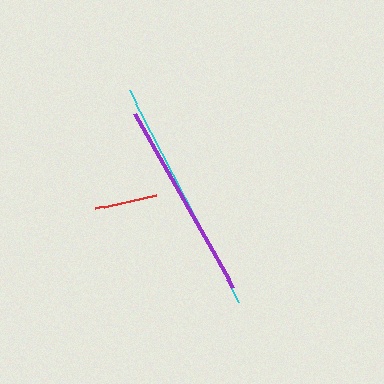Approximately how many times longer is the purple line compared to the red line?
The purple line is approximately 3.2 times the length of the red line.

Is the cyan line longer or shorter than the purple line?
The cyan line is longer than the purple line.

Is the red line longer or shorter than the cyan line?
The cyan line is longer than the red line.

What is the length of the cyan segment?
The cyan segment is approximately 239 pixels long.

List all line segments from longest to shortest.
From longest to shortest: cyan, purple, red.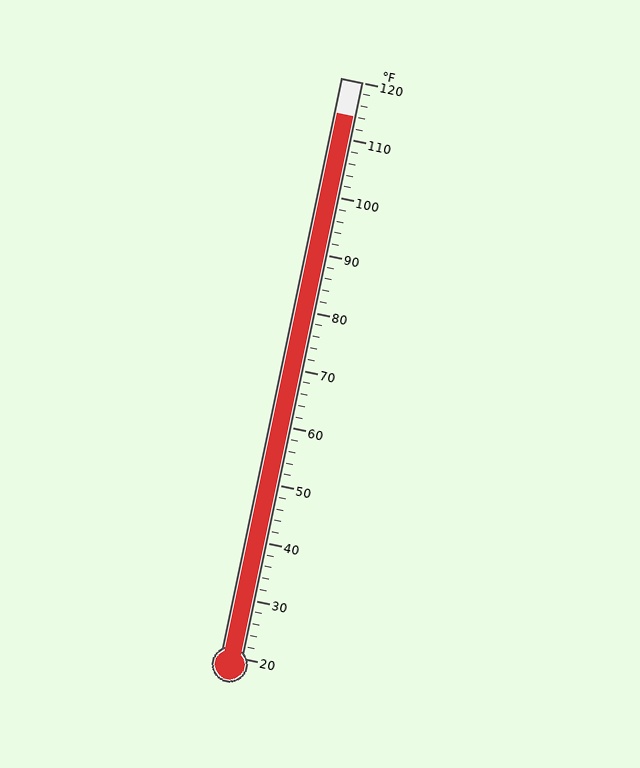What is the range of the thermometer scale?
The thermometer scale ranges from 20°F to 120°F.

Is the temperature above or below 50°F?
The temperature is above 50°F.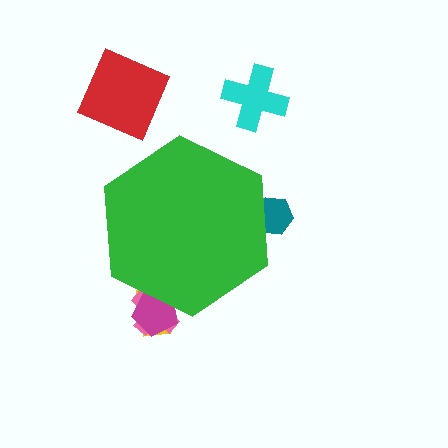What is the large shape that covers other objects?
A green hexagon.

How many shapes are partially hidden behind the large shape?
4 shapes are partially hidden.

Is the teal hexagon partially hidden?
Yes, the teal hexagon is partially hidden behind the green hexagon.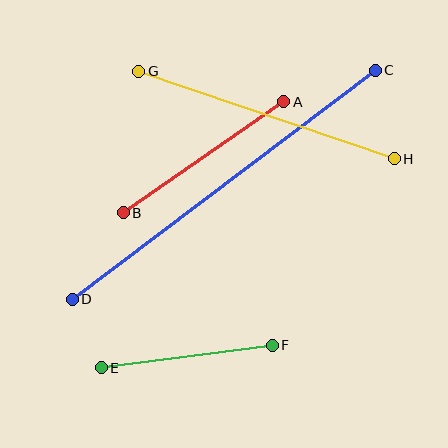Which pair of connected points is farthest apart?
Points C and D are farthest apart.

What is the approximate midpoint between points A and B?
The midpoint is at approximately (203, 157) pixels.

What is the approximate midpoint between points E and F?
The midpoint is at approximately (187, 357) pixels.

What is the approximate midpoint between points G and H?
The midpoint is at approximately (267, 115) pixels.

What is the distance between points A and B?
The distance is approximately 195 pixels.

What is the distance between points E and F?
The distance is approximately 172 pixels.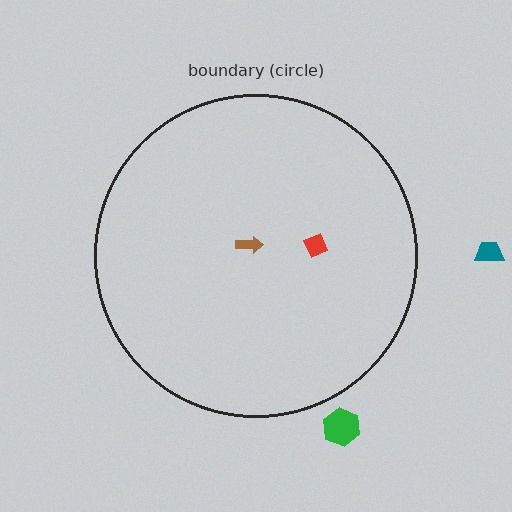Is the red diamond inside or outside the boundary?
Inside.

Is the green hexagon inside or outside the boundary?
Outside.